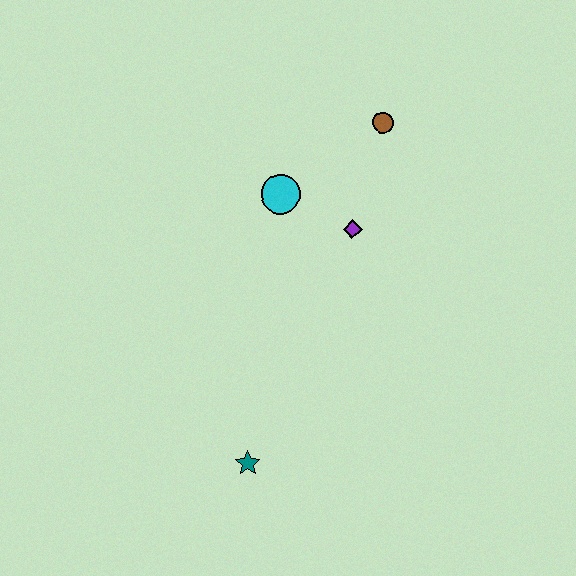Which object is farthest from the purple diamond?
The teal star is farthest from the purple diamond.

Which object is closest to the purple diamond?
The cyan circle is closest to the purple diamond.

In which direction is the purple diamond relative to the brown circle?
The purple diamond is below the brown circle.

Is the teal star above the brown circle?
No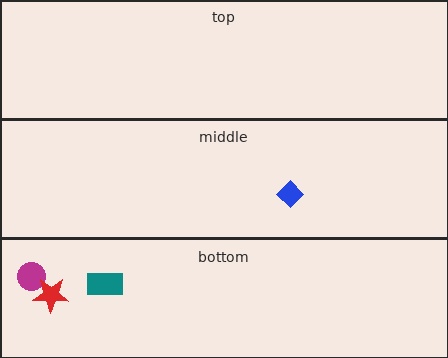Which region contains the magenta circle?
The bottom region.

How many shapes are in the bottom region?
3.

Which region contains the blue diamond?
The middle region.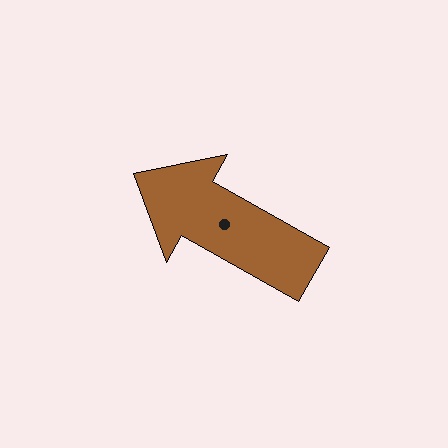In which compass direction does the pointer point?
Northwest.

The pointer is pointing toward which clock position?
Roughly 10 o'clock.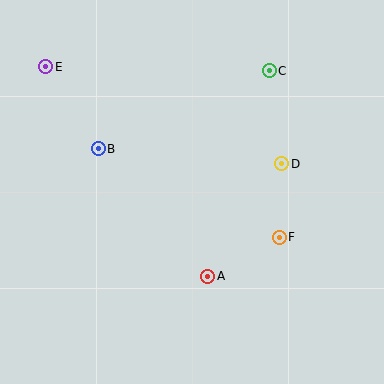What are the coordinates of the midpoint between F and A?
The midpoint between F and A is at (244, 257).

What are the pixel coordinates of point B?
Point B is at (98, 149).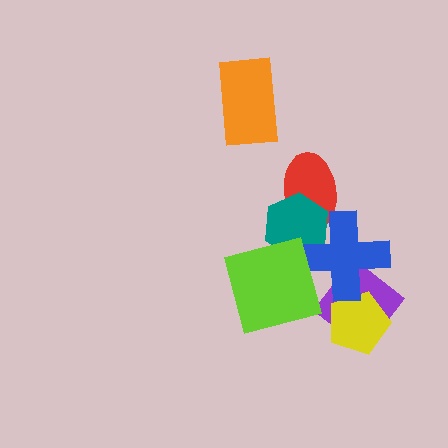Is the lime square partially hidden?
No, no other shape covers it.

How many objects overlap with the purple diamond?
2 objects overlap with the purple diamond.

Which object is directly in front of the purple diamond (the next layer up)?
The yellow pentagon is directly in front of the purple diamond.